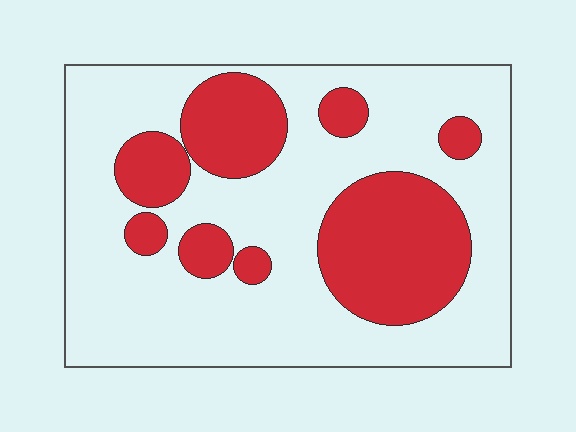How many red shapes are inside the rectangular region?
8.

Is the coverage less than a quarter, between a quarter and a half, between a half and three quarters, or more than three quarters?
Between a quarter and a half.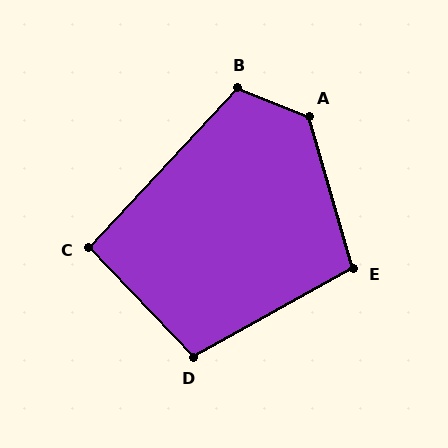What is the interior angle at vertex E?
Approximately 103 degrees (obtuse).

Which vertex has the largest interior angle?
A, at approximately 128 degrees.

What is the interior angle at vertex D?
Approximately 104 degrees (obtuse).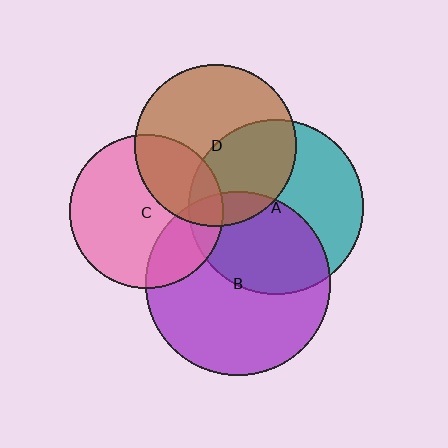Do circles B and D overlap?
Yes.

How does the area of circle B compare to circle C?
Approximately 1.4 times.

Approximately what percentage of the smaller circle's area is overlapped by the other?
Approximately 10%.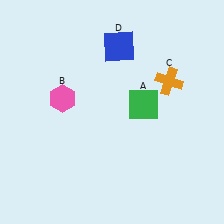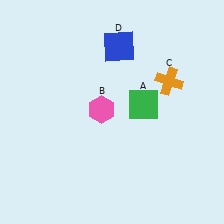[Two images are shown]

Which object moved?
The pink hexagon (B) moved right.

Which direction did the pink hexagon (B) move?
The pink hexagon (B) moved right.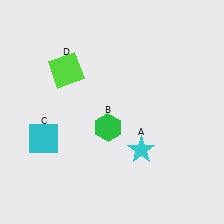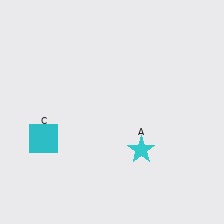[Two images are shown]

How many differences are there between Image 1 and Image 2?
There are 2 differences between the two images.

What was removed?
The green hexagon (B), the lime square (D) were removed in Image 2.